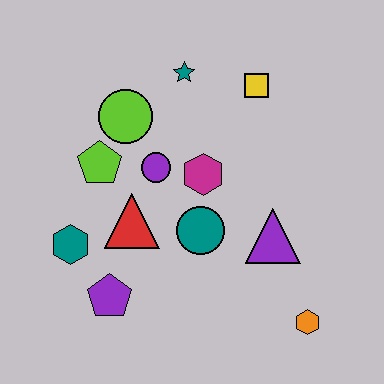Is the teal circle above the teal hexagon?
Yes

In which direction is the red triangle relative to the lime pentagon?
The red triangle is below the lime pentagon.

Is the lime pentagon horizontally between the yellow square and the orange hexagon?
No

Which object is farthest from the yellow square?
The purple pentagon is farthest from the yellow square.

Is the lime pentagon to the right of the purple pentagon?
No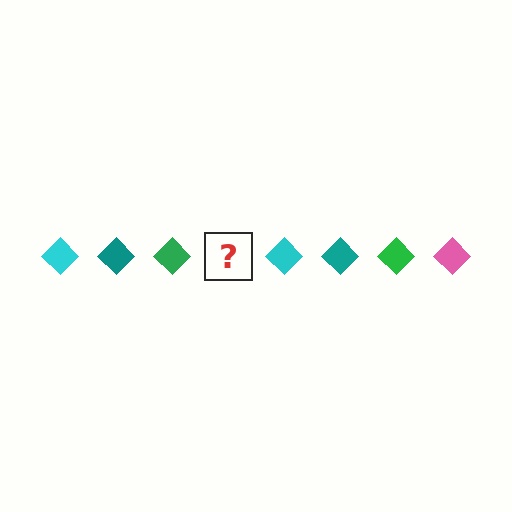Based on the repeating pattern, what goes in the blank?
The blank should be a pink diamond.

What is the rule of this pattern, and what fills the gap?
The rule is that the pattern cycles through cyan, teal, green, pink diamonds. The gap should be filled with a pink diamond.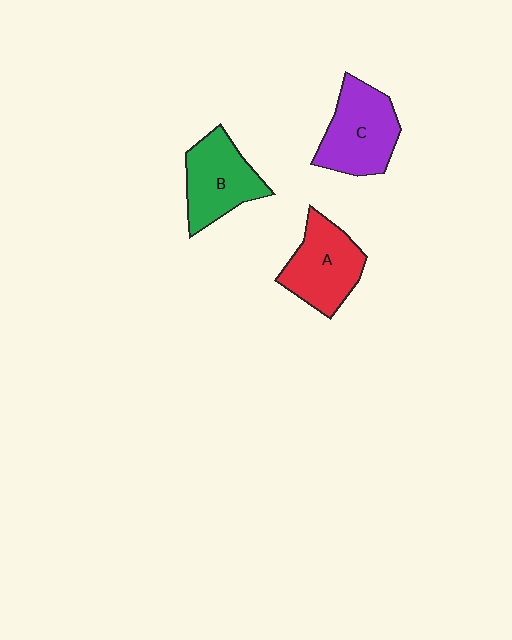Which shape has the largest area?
Shape C (purple).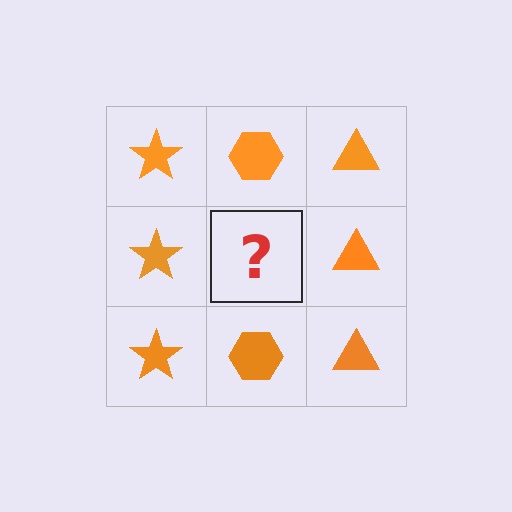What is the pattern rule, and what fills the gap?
The rule is that each column has a consistent shape. The gap should be filled with an orange hexagon.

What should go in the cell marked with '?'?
The missing cell should contain an orange hexagon.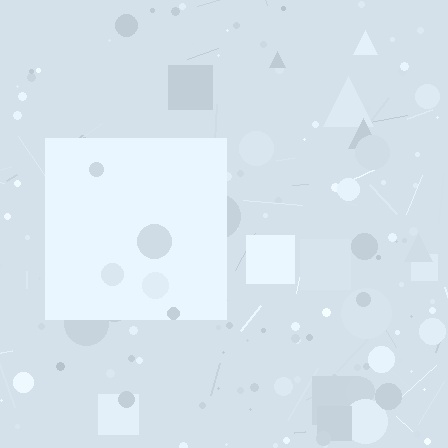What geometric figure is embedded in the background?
A square is embedded in the background.